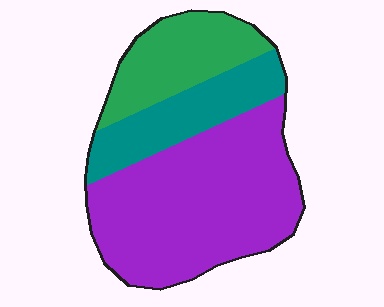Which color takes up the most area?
Purple, at roughly 55%.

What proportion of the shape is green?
Green covers around 20% of the shape.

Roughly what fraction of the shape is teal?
Teal takes up about one fifth (1/5) of the shape.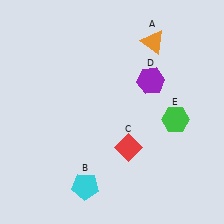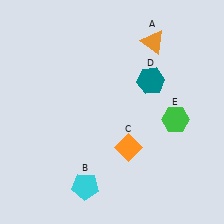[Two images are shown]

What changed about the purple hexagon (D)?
In Image 1, D is purple. In Image 2, it changed to teal.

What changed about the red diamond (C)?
In Image 1, C is red. In Image 2, it changed to orange.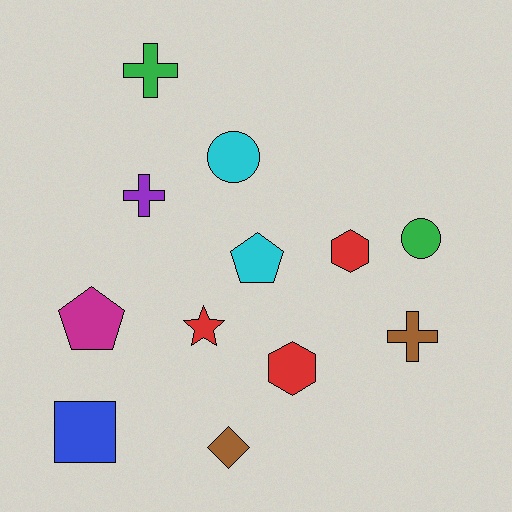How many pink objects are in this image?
There are no pink objects.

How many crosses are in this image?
There are 3 crosses.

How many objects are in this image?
There are 12 objects.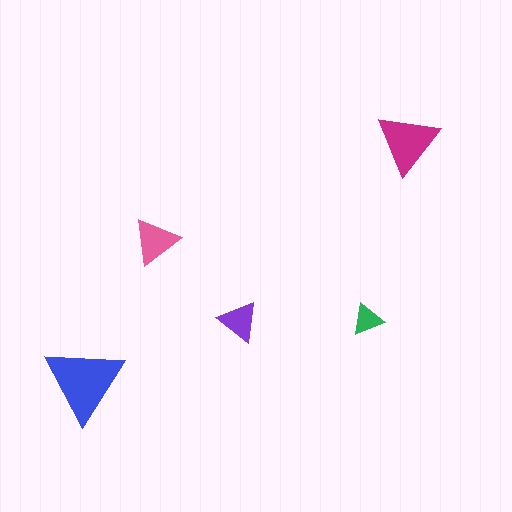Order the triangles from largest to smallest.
the blue one, the magenta one, the pink one, the purple one, the green one.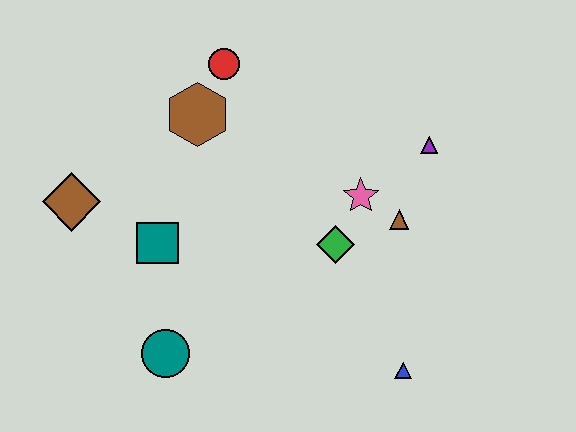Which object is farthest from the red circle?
The blue triangle is farthest from the red circle.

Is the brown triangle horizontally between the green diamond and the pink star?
No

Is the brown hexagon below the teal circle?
No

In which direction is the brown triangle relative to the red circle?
The brown triangle is to the right of the red circle.